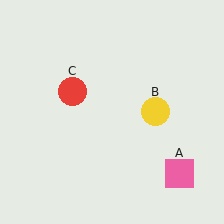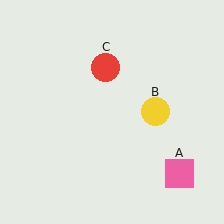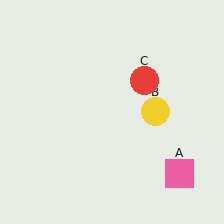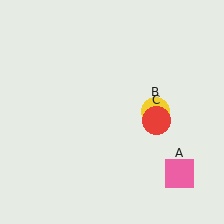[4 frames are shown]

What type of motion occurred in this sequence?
The red circle (object C) rotated clockwise around the center of the scene.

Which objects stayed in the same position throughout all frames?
Pink square (object A) and yellow circle (object B) remained stationary.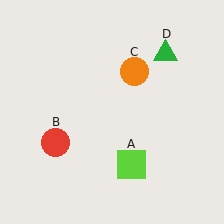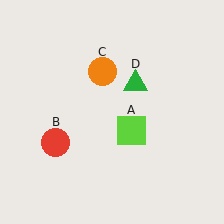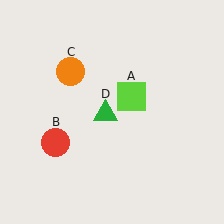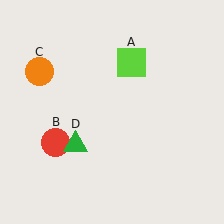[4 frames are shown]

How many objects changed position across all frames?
3 objects changed position: lime square (object A), orange circle (object C), green triangle (object D).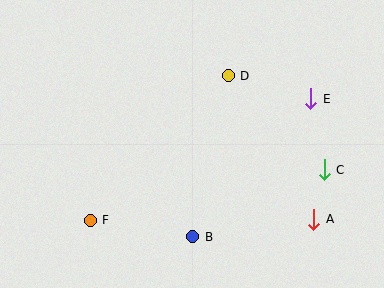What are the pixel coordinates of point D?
Point D is at (228, 76).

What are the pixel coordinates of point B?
Point B is at (193, 237).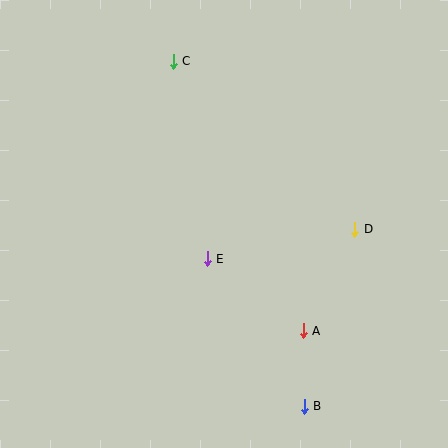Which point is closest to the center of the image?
Point E at (207, 259) is closest to the center.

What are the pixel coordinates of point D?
Point D is at (355, 229).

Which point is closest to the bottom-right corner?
Point B is closest to the bottom-right corner.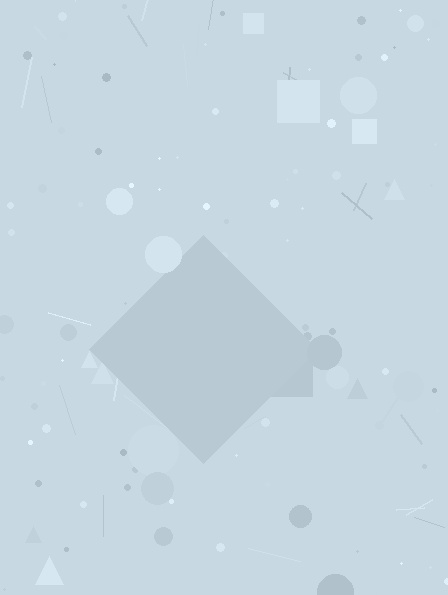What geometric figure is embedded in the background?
A diamond is embedded in the background.